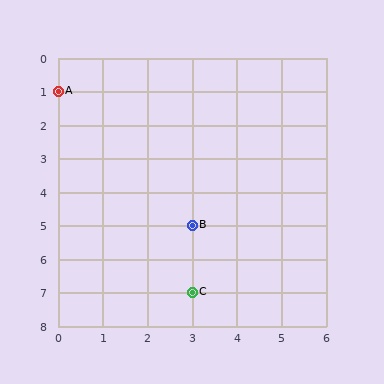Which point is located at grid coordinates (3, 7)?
Point C is at (3, 7).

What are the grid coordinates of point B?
Point B is at grid coordinates (3, 5).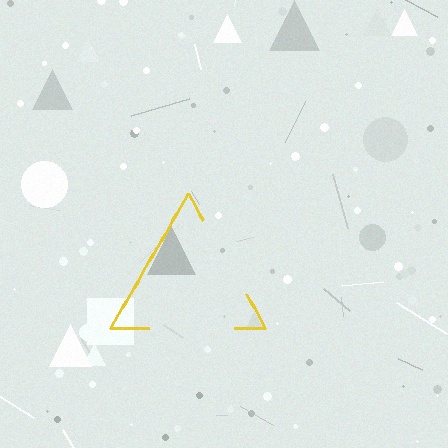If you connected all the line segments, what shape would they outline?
They would outline a triangle.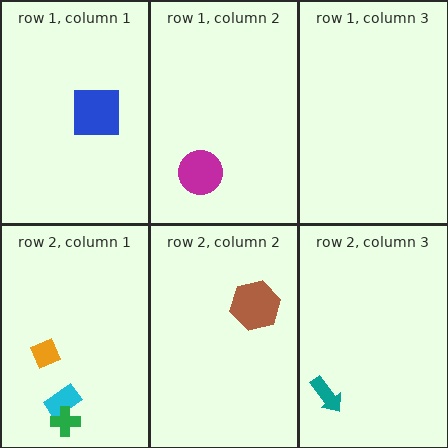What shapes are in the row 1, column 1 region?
The blue square.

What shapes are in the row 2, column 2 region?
The brown hexagon.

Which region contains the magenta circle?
The row 1, column 2 region.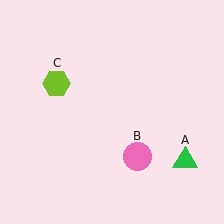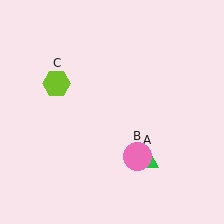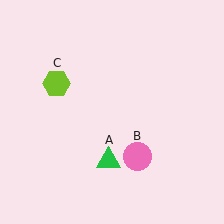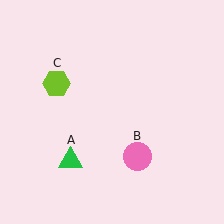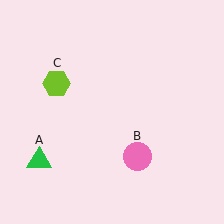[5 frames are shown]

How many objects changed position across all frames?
1 object changed position: green triangle (object A).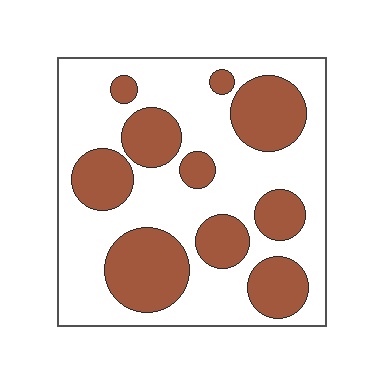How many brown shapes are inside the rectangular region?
10.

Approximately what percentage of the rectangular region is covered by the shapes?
Approximately 35%.